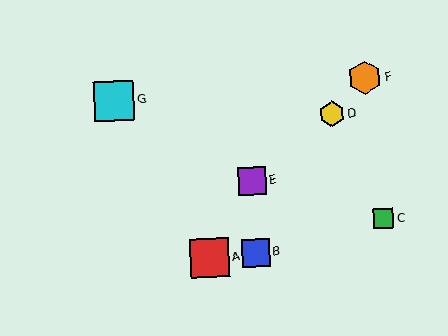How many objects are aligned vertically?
2 objects (B, E) are aligned vertically.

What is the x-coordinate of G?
Object G is at x≈114.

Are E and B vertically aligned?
Yes, both are at x≈252.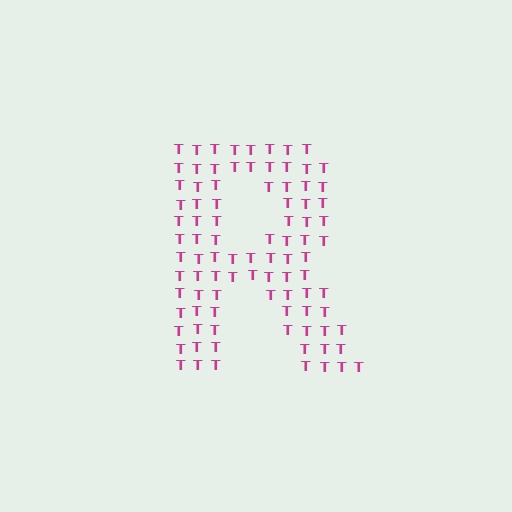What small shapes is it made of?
It is made of small letter T's.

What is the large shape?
The large shape is the letter R.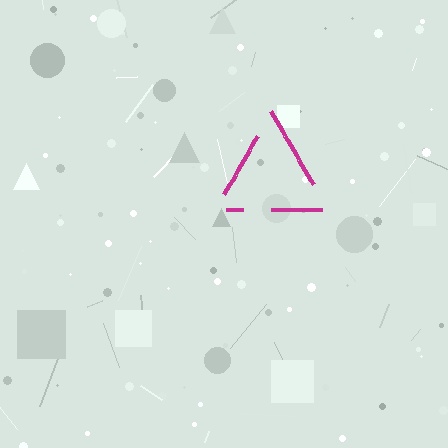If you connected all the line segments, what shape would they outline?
They would outline a triangle.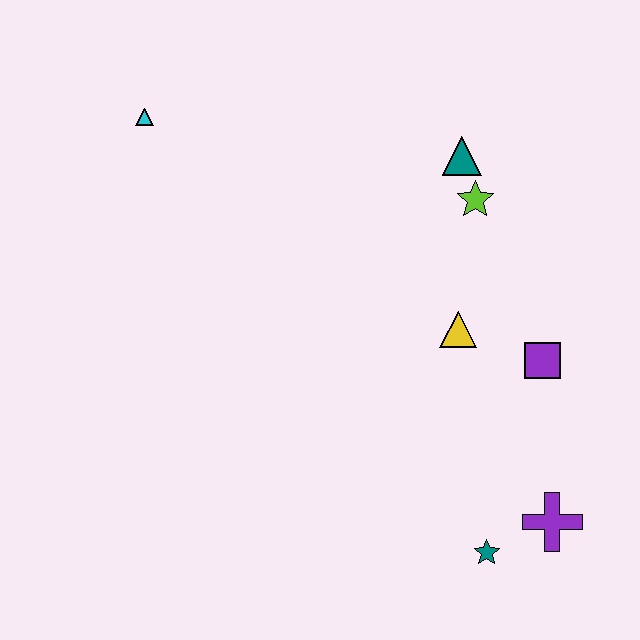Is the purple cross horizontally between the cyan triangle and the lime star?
No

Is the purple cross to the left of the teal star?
No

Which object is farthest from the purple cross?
The cyan triangle is farthest from the purple cross.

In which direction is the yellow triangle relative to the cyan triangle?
The yellow triangle is to the right of the cyan triangle.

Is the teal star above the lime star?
No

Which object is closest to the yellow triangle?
The purple square is closest to the yellow triangle.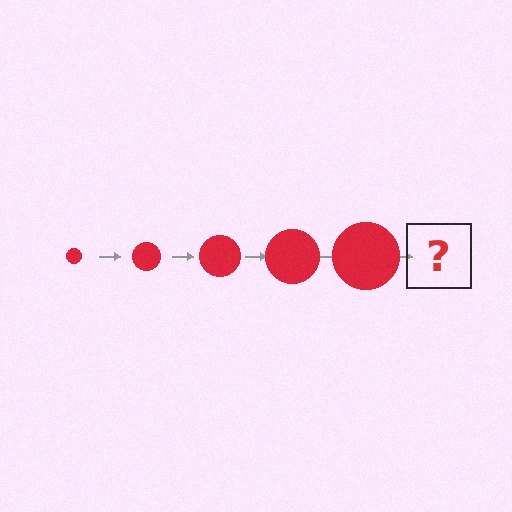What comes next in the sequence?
The next element should be a red circle, larger than the previous one.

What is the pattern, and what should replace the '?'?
The pattern is that the circle gets progressively larger each step. The '?' should be a red circle, larger than the previous one.